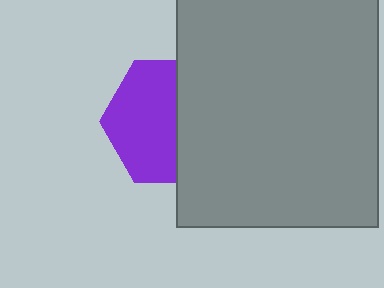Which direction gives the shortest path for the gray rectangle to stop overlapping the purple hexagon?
Moving right gives the shortest separation.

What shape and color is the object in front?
The object in front is a gray rectangle.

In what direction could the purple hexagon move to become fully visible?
The purple hexagon could move left. That would shift it out from behind the gray rectangle entirely.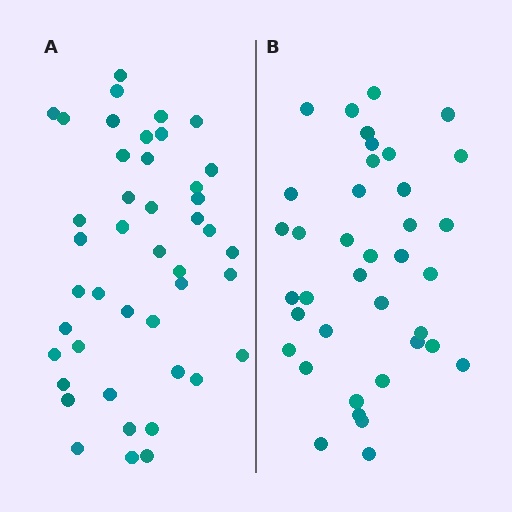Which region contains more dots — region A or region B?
Region A (the left region) has more dots.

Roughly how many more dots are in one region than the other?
Region A has about 6 more dots than region B.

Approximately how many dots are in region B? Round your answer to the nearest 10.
About 40 dots. (The exact count is 38, which rounds to 40.)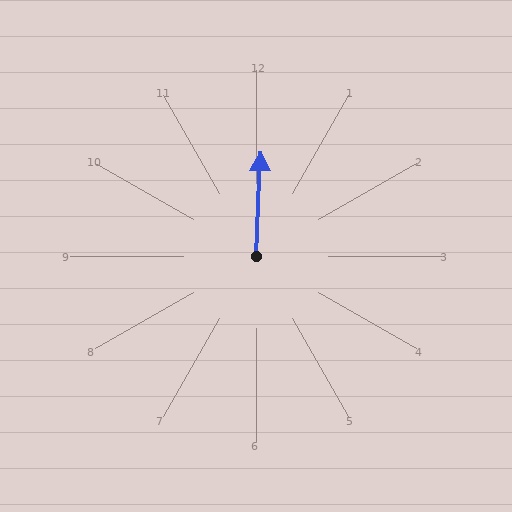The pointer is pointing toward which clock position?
Roughly 12 o'clock.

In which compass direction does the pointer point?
North.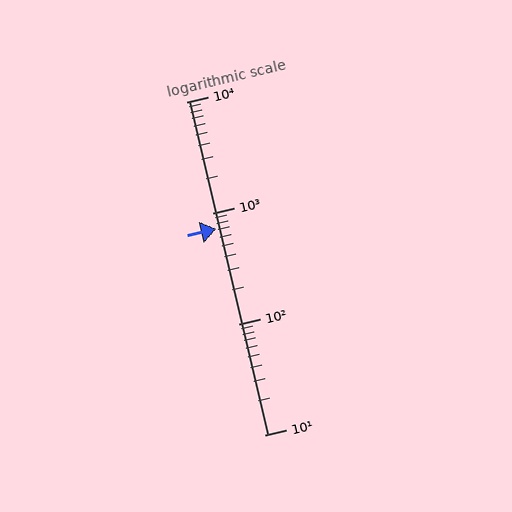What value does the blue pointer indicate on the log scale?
The pointer indicates approximately 710.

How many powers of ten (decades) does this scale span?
The scale spans 3 decades, from 10 to 10000.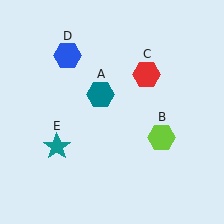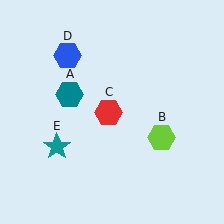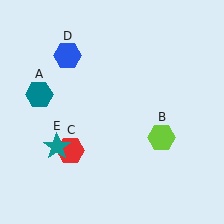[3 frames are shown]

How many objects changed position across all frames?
2 objects changed position: teal hexagon (object A), red hexagon (object C).